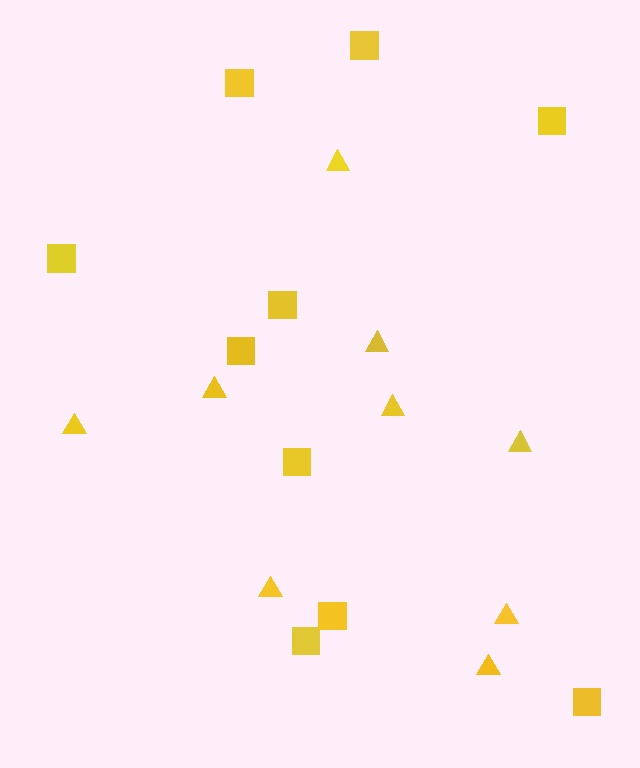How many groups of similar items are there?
There are 2 groups: one group of triangles (9) and one group of squares (10).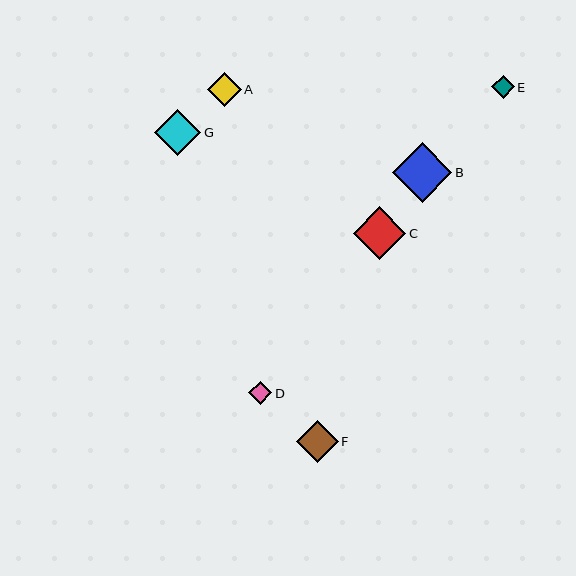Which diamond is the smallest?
Diamond E is the smallest with a size of approximately 23 pixels.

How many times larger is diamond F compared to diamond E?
Diamond F is approximately 1.8 times the size of diamond E.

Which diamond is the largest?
Diamond B is the largest with a size of approximately 59 pixels.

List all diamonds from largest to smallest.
From largest to smallest: B, C, G, F, A, D, E.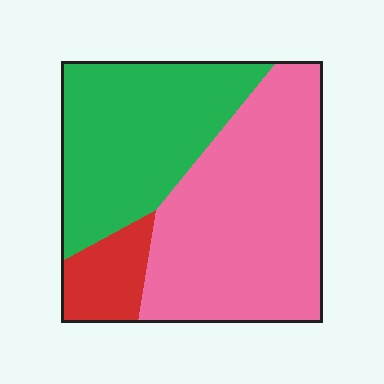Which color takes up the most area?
Pink, at roughly 50%.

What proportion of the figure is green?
Green covers around 35% of the figure.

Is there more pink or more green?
Pink.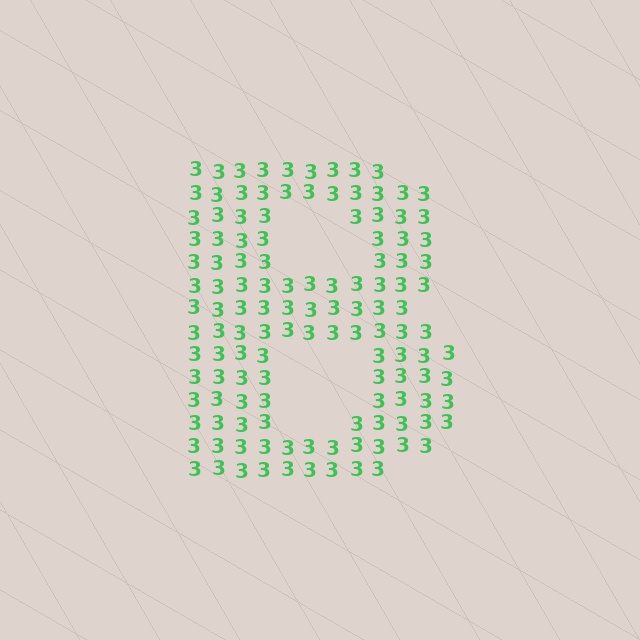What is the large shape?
The large shape is the letter B.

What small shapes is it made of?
It is made of small digit 3's.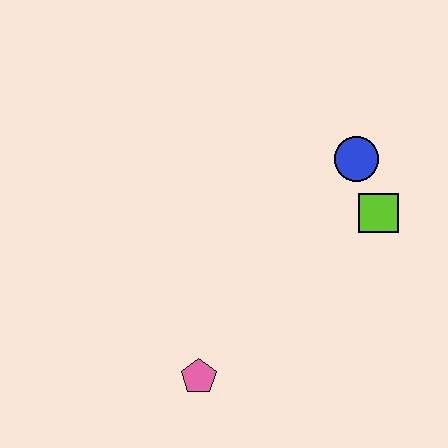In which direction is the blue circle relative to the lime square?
The blue circle is above the lime square.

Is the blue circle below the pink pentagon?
No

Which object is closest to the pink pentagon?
The lime square is closest to the pink pentagon.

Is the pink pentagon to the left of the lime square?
Yes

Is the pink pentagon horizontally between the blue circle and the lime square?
No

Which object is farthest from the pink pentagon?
The blue circle is farthest from the pink pentagon.